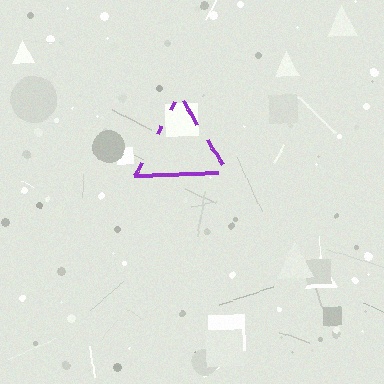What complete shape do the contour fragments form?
The contour fragments form a triangle.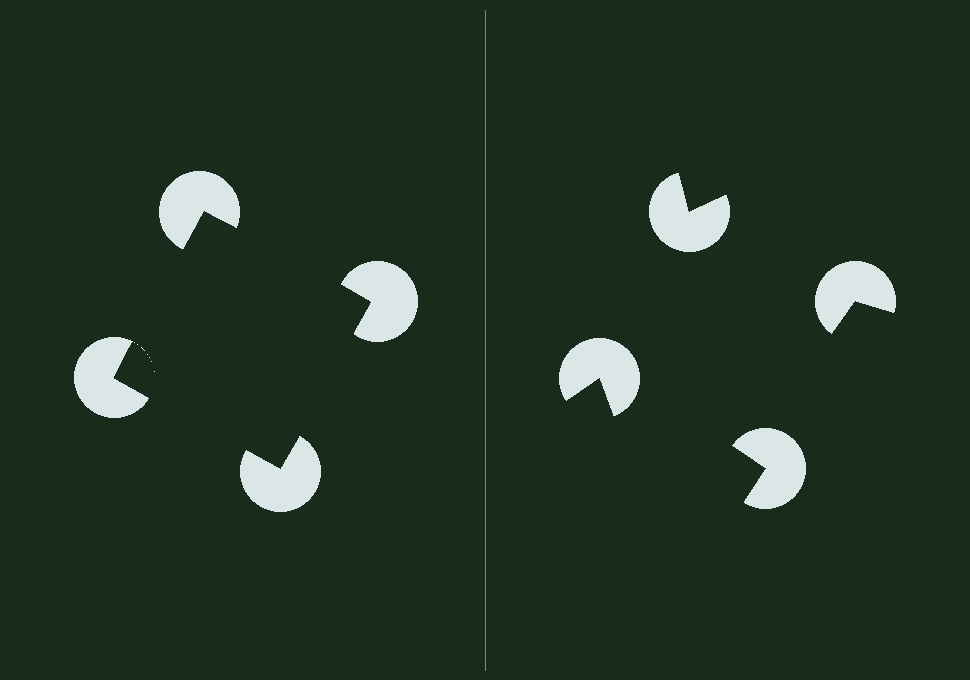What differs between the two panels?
The pac-man discs are positioned identically on both sides; only the wedge orientations differ. On the left they align to a square; on the right they are misaligned.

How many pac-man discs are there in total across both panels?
8 — 4 on each side.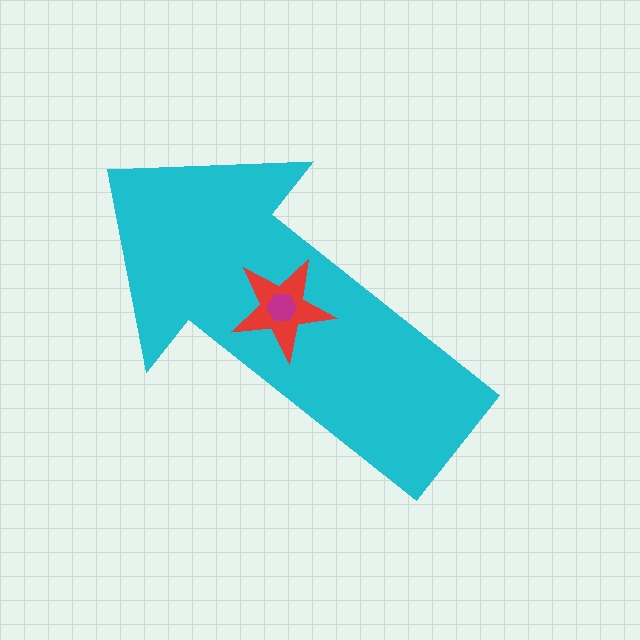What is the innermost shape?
The magenta hexagon.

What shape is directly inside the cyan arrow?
The red star.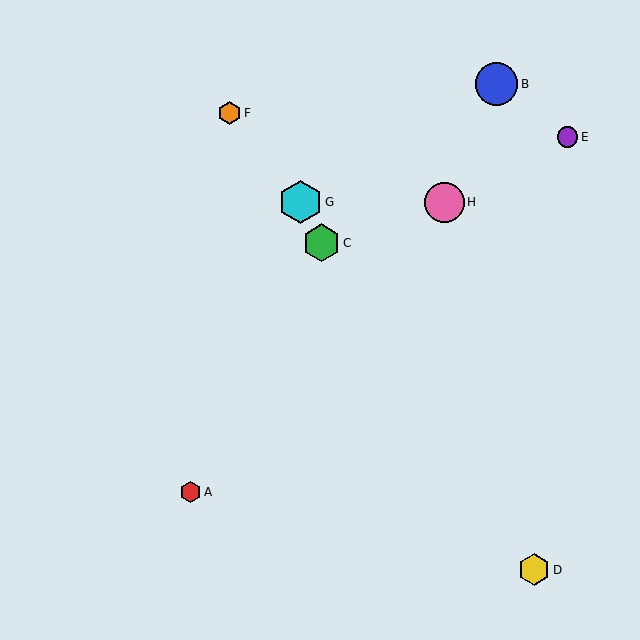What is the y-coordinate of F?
Object F is at y≈113.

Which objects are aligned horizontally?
Objects G, H are aligned horizontally.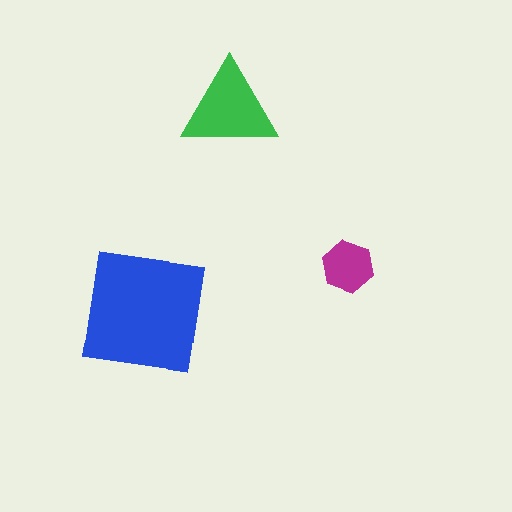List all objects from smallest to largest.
The magenta hexagon, the green triangle, the blue square.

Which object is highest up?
The green triangle is topmost.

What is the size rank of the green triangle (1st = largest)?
2nd.